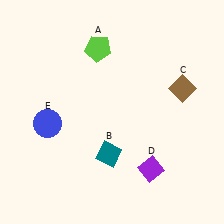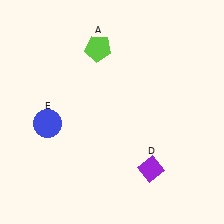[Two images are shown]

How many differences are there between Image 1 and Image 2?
There are 2 differences between the two images.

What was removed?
The teal diamond (B), the brown diamond (C) were removed in Image 2.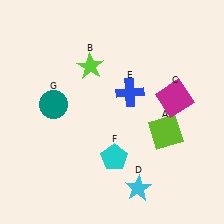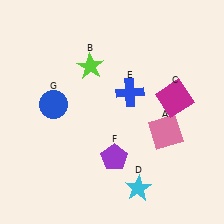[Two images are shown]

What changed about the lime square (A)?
In Image 1, A is lime. In Image 2, it changed to pink.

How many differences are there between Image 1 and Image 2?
There are 3 differences between the two images.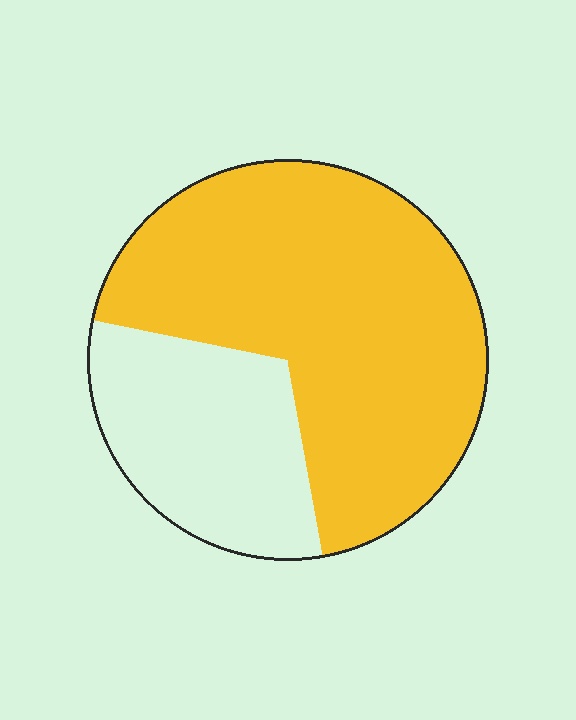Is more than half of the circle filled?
Yes.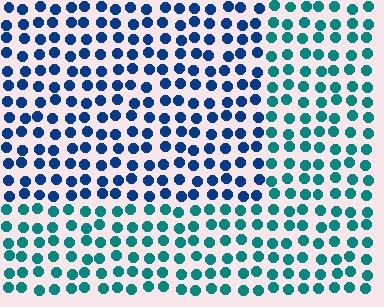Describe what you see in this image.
The image is filled with small teal elements in a uniform arrangement. A rectangle-shaped region is visible where the elements are tinted to a slightly different hue, forming a subtle color boundary.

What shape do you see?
I see a rectangle.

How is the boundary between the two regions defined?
The boundary is defined purely by a slight shift in hue (about 40 degrees). Spacing, size, and orientation are identical on both sides.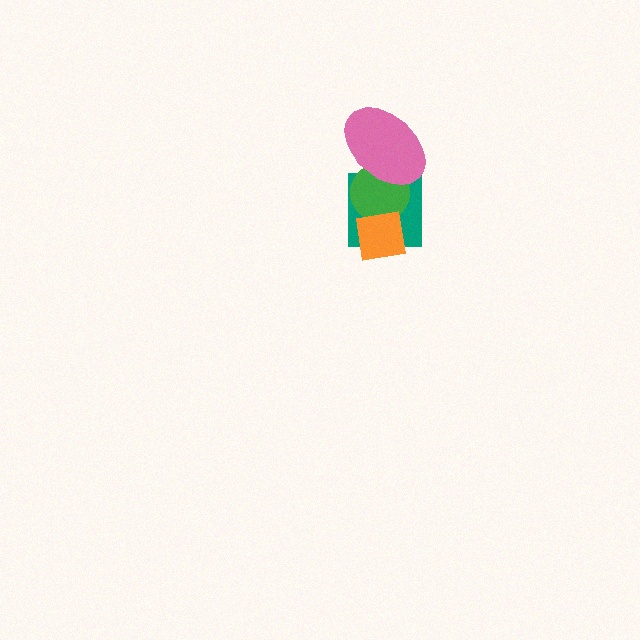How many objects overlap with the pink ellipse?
2 objects overlap with the pink ellipse.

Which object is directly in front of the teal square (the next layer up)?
The green circle is directly in front of the teal square.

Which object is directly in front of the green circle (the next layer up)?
The pink ellipse is directly in front of the green circle.